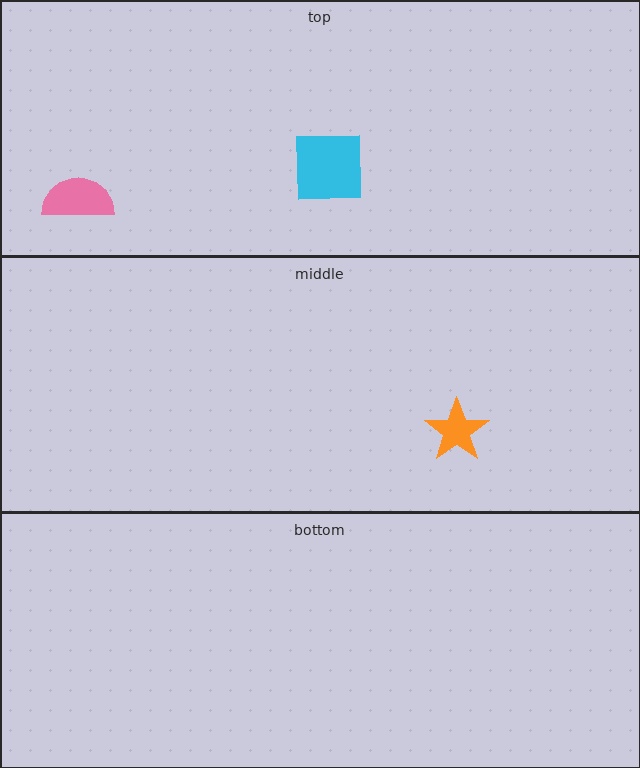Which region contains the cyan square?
The top region.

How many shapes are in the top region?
2.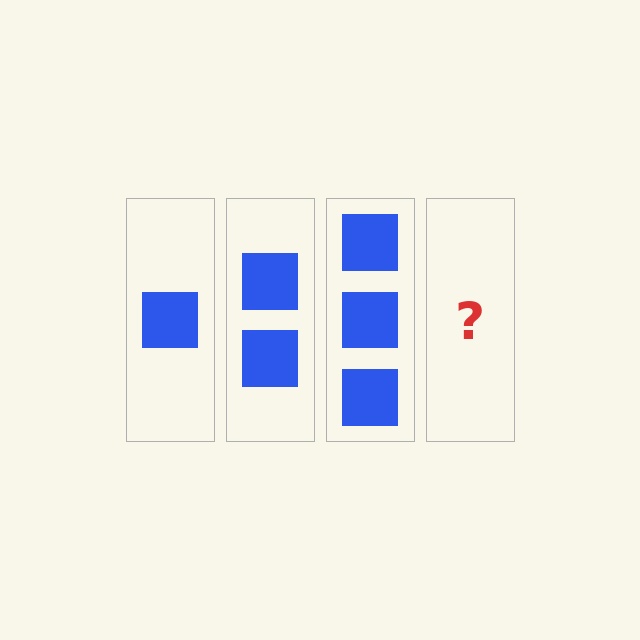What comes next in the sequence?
The next element should be 4 squares.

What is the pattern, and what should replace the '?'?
The pattern is that each step adds one more square. The '?' should be 4 squares.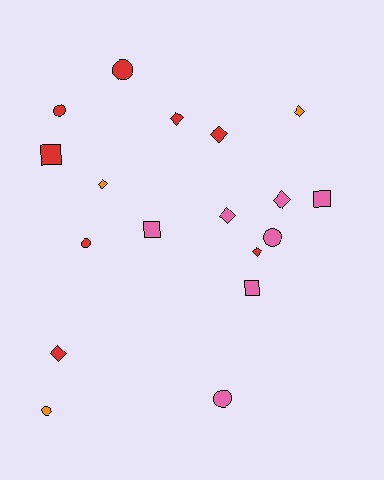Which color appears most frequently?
Red, with 8 objects.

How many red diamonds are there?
There are 4 red diamonds.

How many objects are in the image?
There are 18 objects.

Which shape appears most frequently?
Diamond, with 8 objects.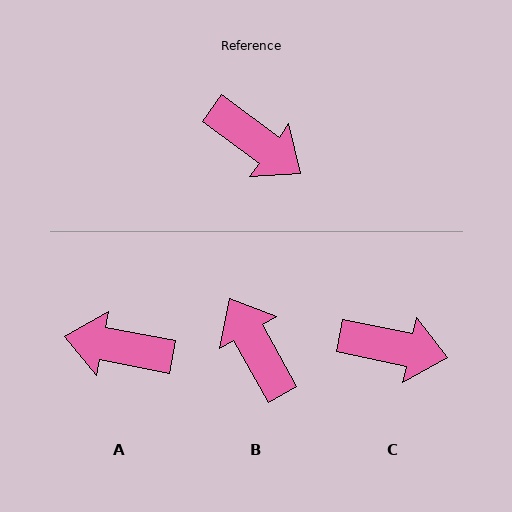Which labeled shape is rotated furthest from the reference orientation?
B, about 155 degrees away.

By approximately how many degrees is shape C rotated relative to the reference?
Approximately 25 degrees counter-clockwise.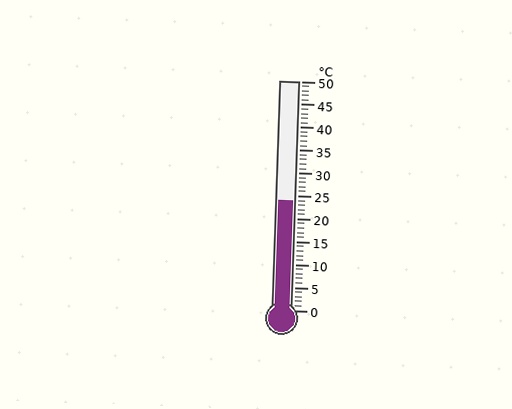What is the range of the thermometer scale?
The thermometer scale ranges from 0°C to 50°C.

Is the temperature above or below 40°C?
The temperature is below 40°C.